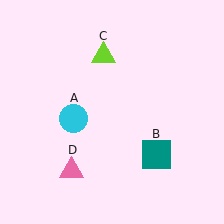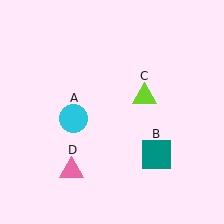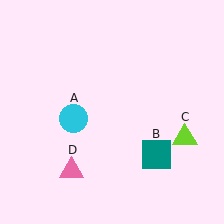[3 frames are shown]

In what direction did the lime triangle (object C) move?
The lime triangle (object C) moved down and to the right.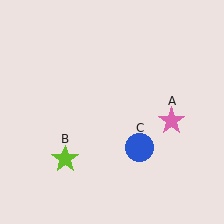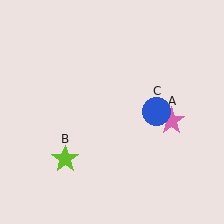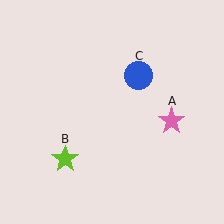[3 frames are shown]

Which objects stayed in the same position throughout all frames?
Pink star (object A) and lime star (object B) remained stationary.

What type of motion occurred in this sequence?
The blue circle (object C) rotated counterclockwise around the center of the scene.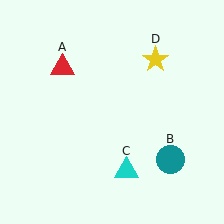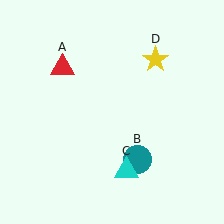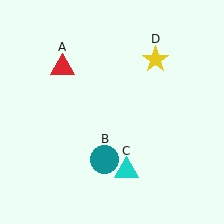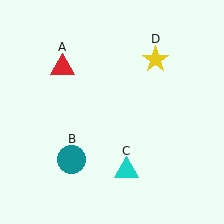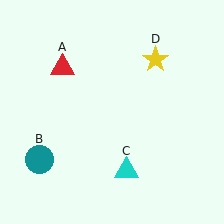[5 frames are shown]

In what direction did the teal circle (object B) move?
The teal circle (object B) moved left.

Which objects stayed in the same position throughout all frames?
Red triangle (object A) and cyan triangle (object C) and yellow star (object D) remained stationary.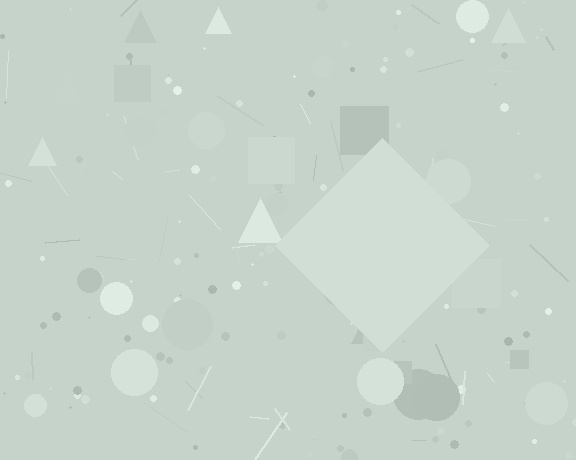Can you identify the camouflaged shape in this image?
The camouflaged shape is a diamond.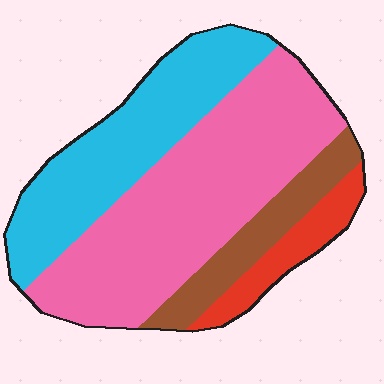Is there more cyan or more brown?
Cyan.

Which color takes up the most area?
Pink, at roughly 50%.